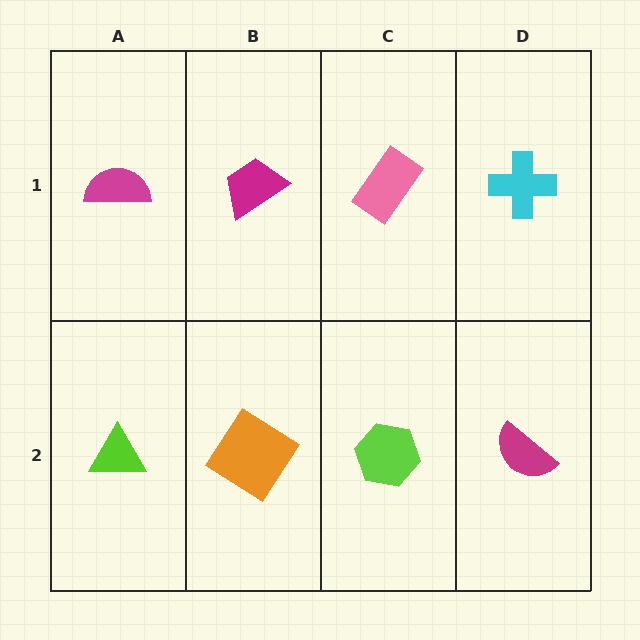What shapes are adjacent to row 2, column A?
A magenta semicircle (row 1, column A), an orange diamond (row 2, column B).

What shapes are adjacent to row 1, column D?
A magenta semicircle (row 2, column D), a pink rectangle (row 1, column C).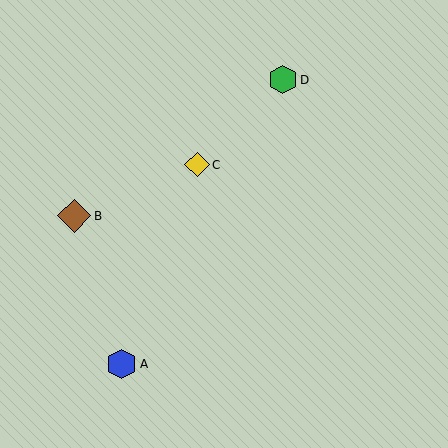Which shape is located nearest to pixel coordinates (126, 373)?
The blue hexagon (labeled A) at (122, 364) is nearest to that location.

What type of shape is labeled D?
Shape D is a green hexagon.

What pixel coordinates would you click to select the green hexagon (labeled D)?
Click at (283, 80) to select the green hexagon D.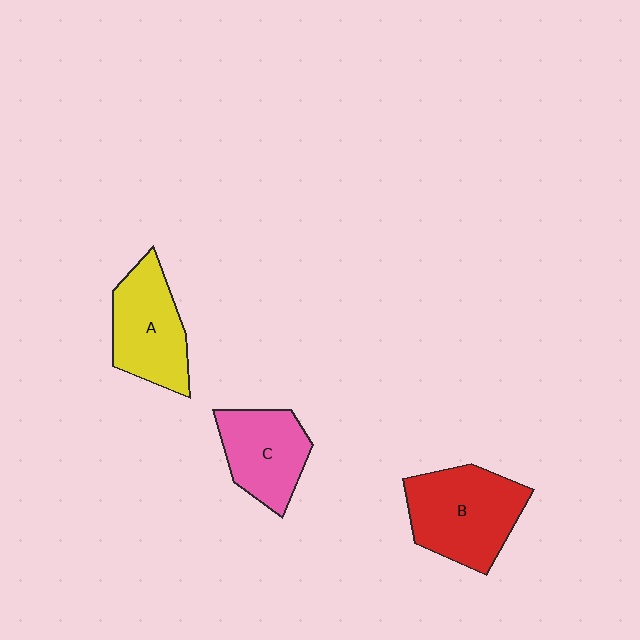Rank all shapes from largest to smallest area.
From largest to smallest: B (red), A (yellow), C (pink).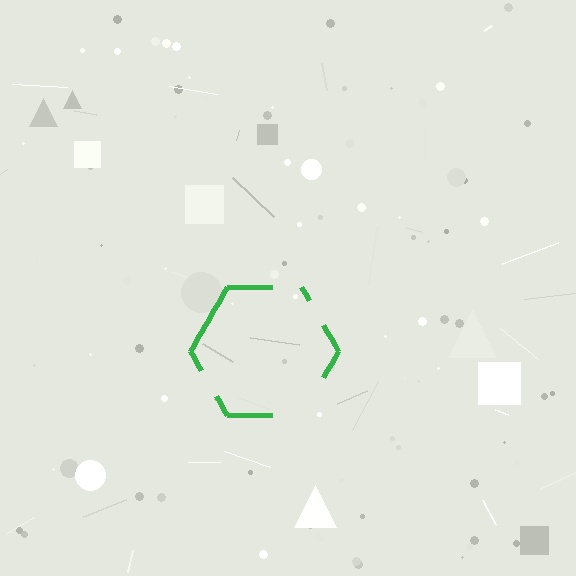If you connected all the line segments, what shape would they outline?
They would outline a hexagon.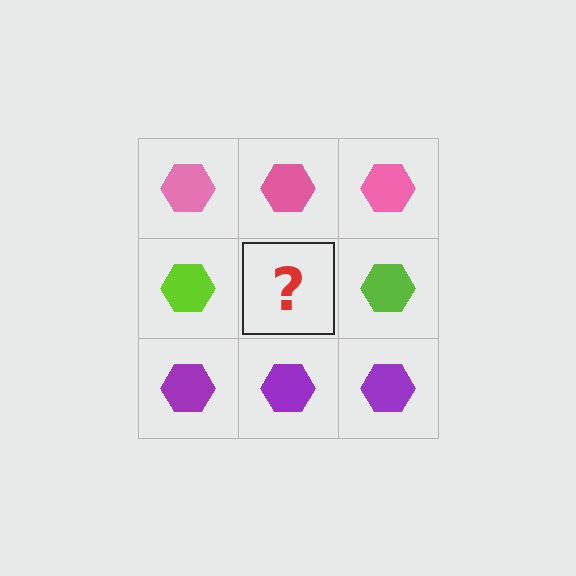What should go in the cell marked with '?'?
The missing cell should contain a lime hexagon.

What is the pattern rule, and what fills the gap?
The rule is that each row has a consistent color. The gap should be filled with a lime hexagon.